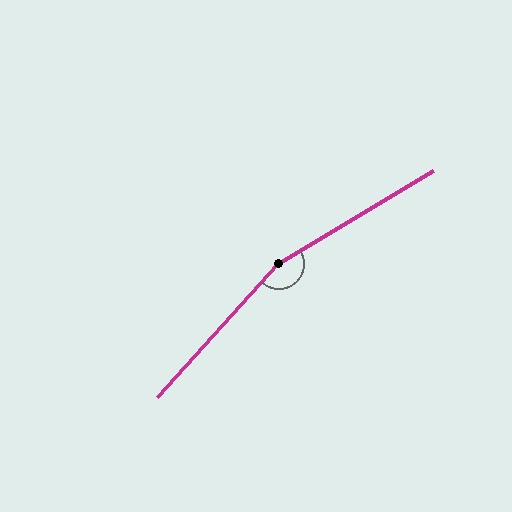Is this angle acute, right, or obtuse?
It is obtuse.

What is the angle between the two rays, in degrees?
Approximately 163 degrees.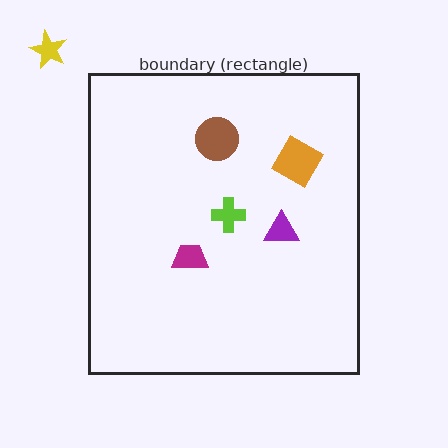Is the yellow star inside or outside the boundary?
Outside.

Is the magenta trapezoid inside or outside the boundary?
Inside.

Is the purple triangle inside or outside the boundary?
Inside.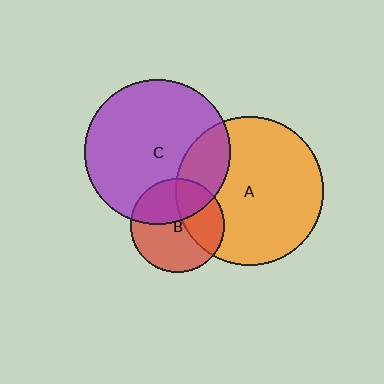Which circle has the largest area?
Circle A (orange).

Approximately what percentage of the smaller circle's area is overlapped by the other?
Approximately 20%.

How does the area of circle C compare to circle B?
Approximately 2.4 times.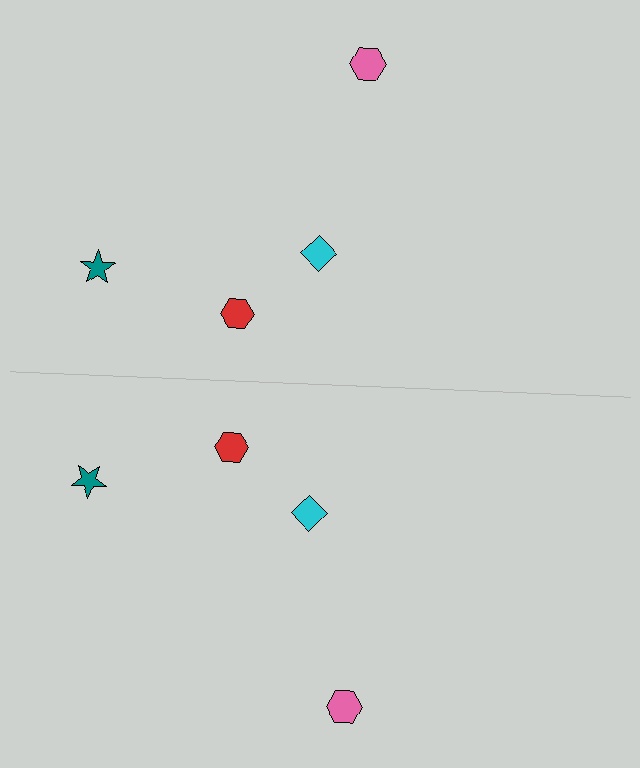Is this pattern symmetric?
Yes, this pattern has bilateral (reflection) symmetry.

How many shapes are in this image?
There are 8 shapes in this image.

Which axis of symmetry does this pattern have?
The pattern has a horizontal axis of symmetry running through the center of the image.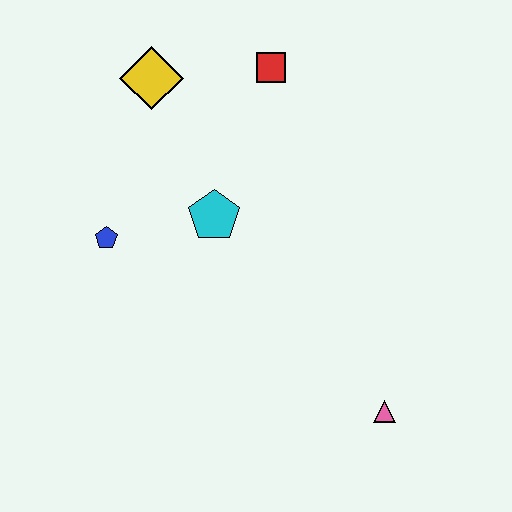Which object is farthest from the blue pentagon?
The pink triangle is farthest from the blue pentagon.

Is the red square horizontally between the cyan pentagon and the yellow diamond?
No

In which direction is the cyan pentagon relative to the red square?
The cyan pentagon is below the red square.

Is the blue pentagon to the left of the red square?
Yes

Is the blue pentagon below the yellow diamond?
Yes